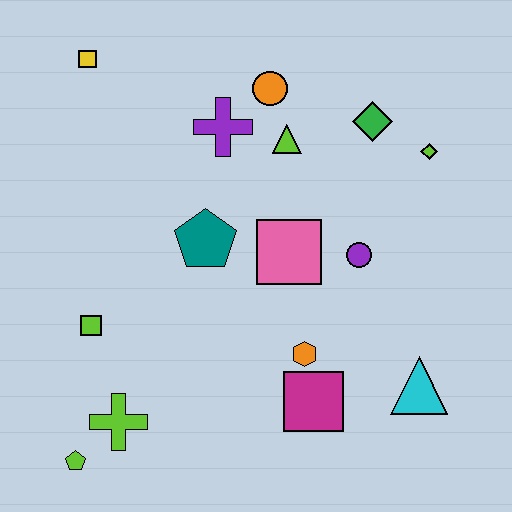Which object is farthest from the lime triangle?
The lime pentagon is farthest from the lime triangle.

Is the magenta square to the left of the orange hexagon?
No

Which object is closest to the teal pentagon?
The pink square is closest to the teal pentagon.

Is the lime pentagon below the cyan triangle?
Yes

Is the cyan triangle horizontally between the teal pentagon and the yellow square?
No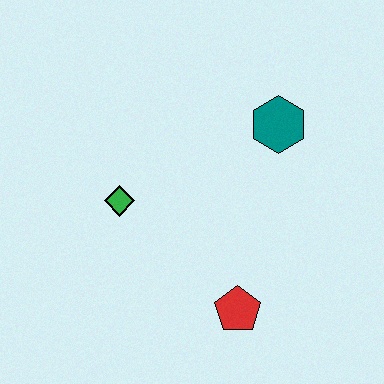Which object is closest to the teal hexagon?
The green diamond is closest to the teal hexagon.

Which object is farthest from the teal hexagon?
The red pentagon is farthest from the teal hexagon.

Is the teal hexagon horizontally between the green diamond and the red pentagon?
No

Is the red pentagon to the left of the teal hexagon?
Yes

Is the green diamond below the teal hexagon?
Yes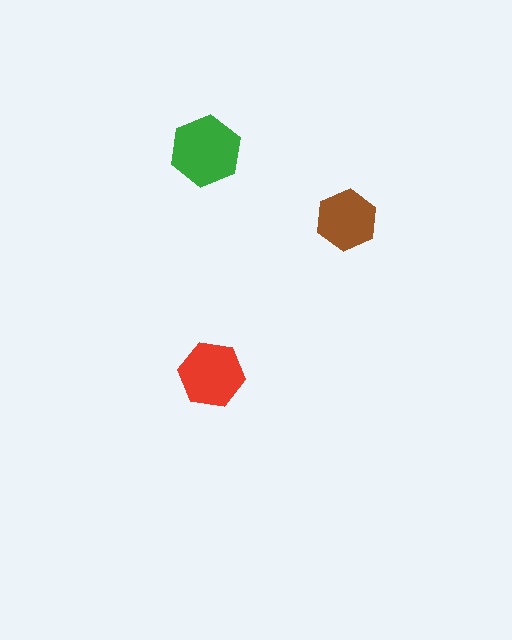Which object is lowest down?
The red hexagon is bottommost.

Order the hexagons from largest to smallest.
the green one, the red one, the brown one.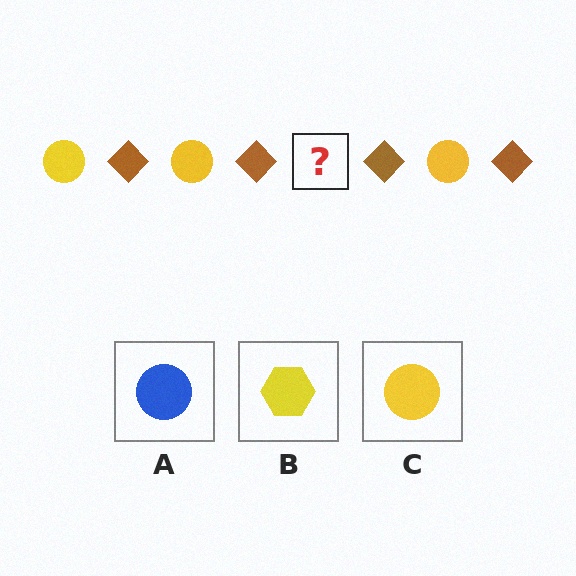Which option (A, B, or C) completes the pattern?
C.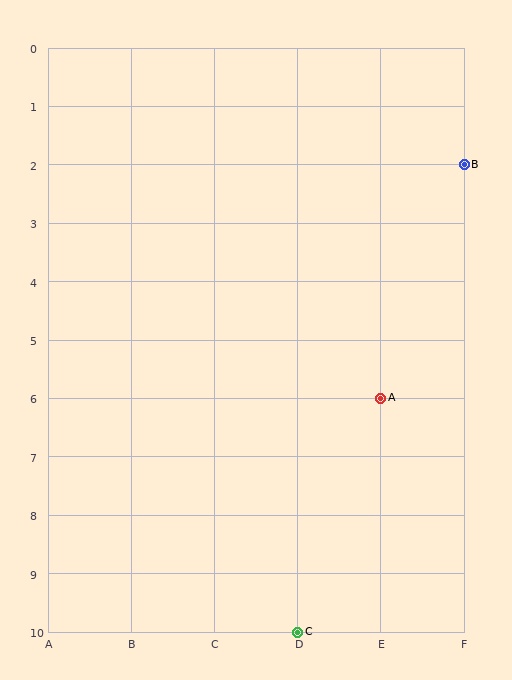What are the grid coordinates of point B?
Point B is at grid coordinates (F, 2).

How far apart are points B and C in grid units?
Points B and C are 2 columns and 8 rows apart (about 8.2 grid units diagonally).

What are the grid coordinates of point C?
Point C is at grid coordinates (D, 10).